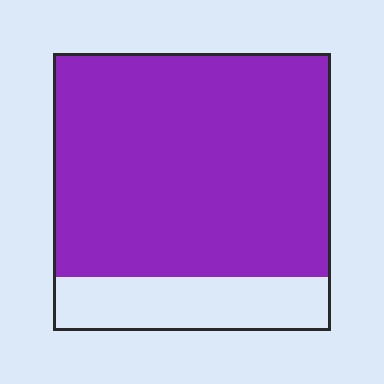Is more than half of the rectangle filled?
Yes.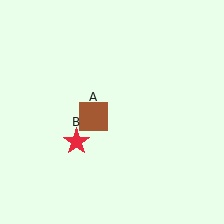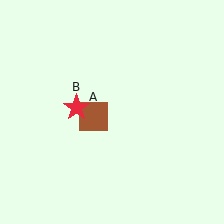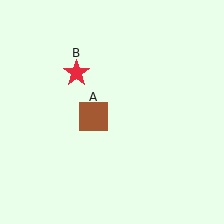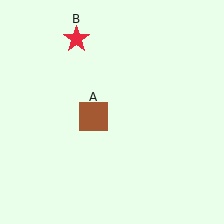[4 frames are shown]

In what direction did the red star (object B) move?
The red star (object B) moved up.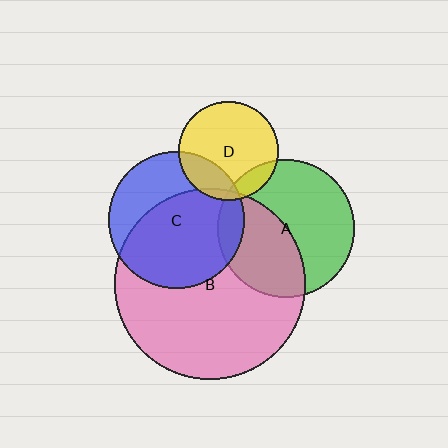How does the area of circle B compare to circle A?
Approximately 1.9 times.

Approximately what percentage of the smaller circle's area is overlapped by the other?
Approximately 20%.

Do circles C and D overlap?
Yes.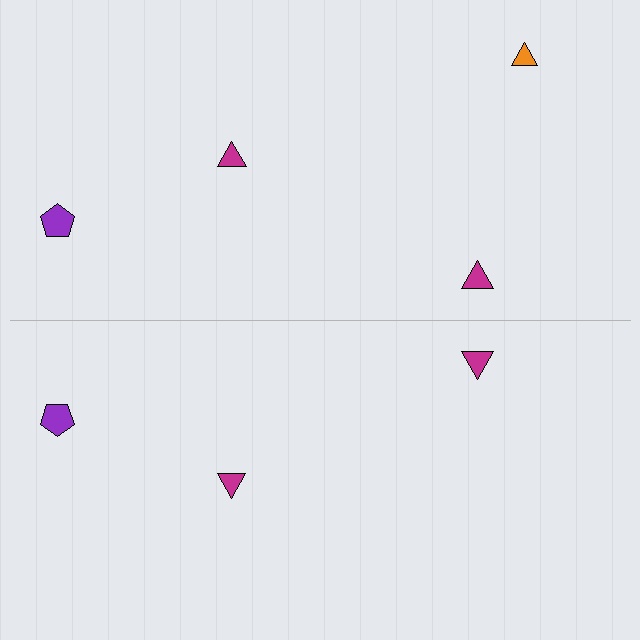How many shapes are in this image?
There are 7 shapes in this image.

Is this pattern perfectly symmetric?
No, the pattern is not perfectly symmetric. A orange triangle is missing from the bottom side.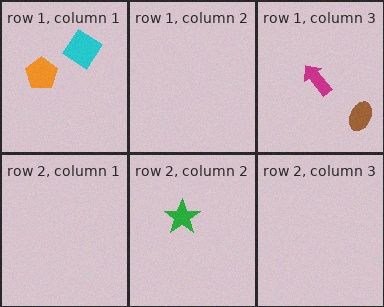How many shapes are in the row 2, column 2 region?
1.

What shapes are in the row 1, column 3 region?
The magenta arrow, the brown ellipse.